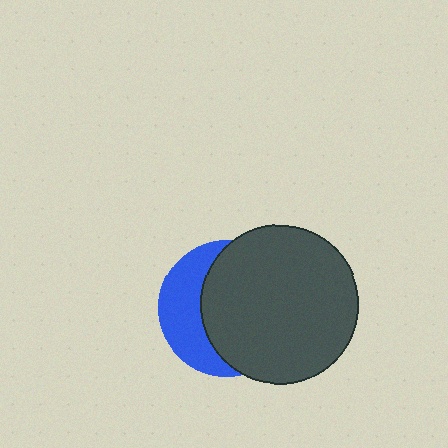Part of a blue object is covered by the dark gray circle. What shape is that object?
It is a circle.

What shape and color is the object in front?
The object in front is a dark gray circle.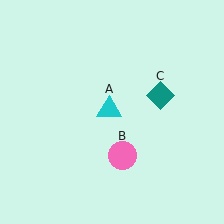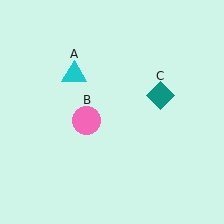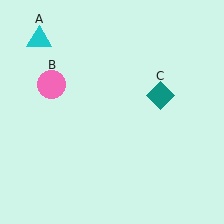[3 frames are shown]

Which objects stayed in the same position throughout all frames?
Teal diamond (object C) remained stationary.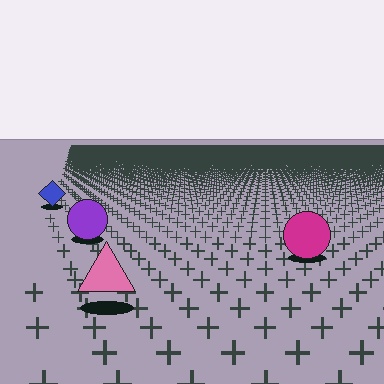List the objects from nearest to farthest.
From nearest to farthest: the pink triangle, the magenta circle, the purple circle, the blue diamond.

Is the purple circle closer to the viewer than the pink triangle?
No. The pink triangle is closer — you can tell from the texture gradient: the ground texture is coarser near it.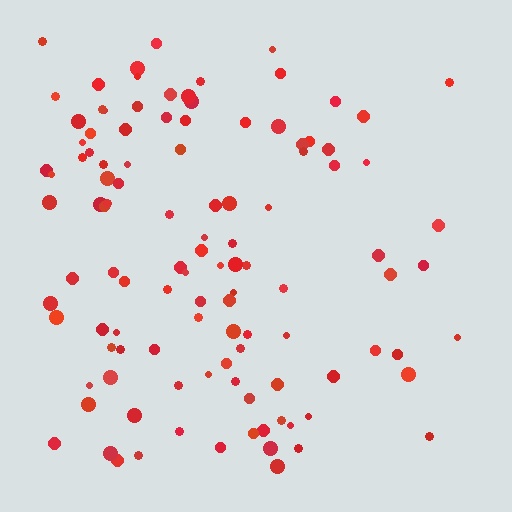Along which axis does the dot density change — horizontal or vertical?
Horizontal.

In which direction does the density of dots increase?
From right to left, with the left side densest.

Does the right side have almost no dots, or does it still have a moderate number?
Still a moderate number, just noticeably fewer than the left.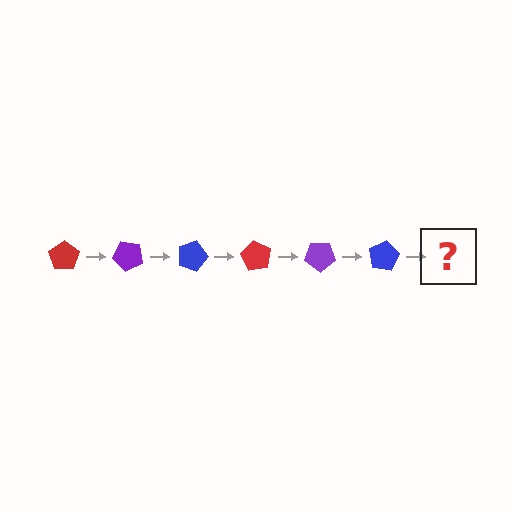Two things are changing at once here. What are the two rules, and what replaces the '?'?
The two rules are that it rotates 45 degrees each step and the color cycles through red, purple, and blue. The '?' should be a red pentagon, rotated 270 degrees from the start.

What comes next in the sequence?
The next element should be a red pentagon, rotated 270 degrees from the start.